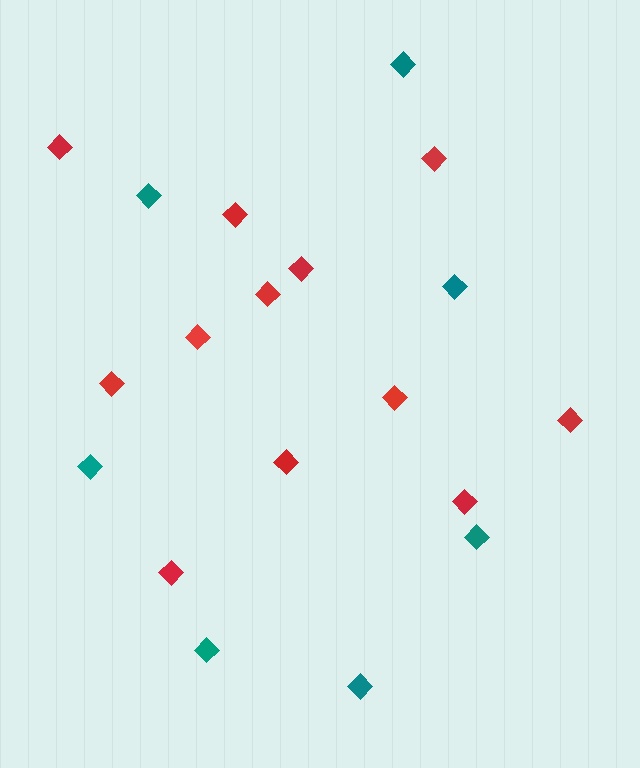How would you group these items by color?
There are 2 groups: one group of red diamonds (12) and one group of teal diamonds (7).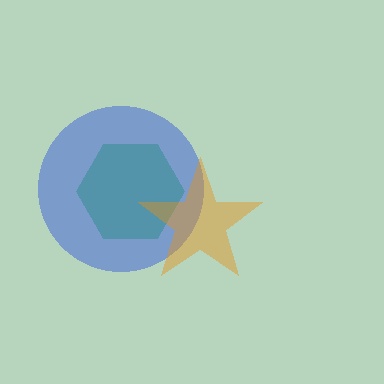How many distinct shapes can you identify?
There are 3 distinct shapes: a green hexagon, a blue circle, an orange star.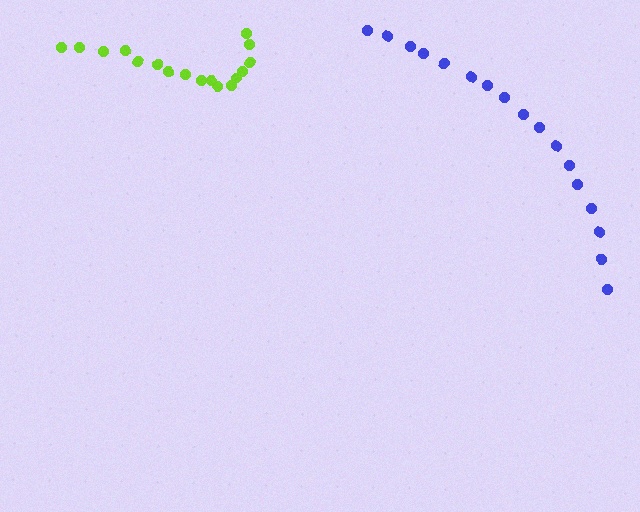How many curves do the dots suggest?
There are 2 distinct paths.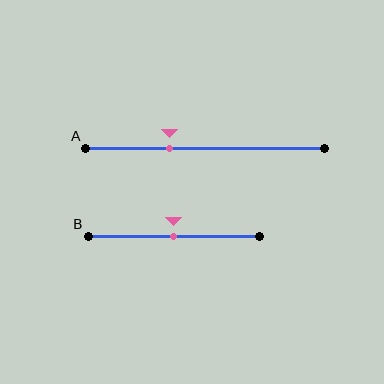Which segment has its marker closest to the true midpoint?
Segment B has its marker closest to the true midpoint.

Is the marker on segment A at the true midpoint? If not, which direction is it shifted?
No, the marker on segment A is shifted to the left by about 15% of the segment length.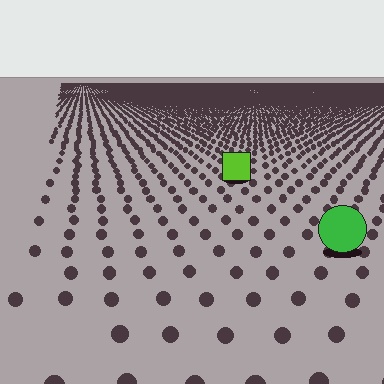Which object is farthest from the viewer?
The lime square is farthest from the viewer. It appears smaller and the ground texture around it is denser.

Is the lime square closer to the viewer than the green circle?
No. The green circle is closer — you can tell from the texture gradient: the ground texture is coarser near it.